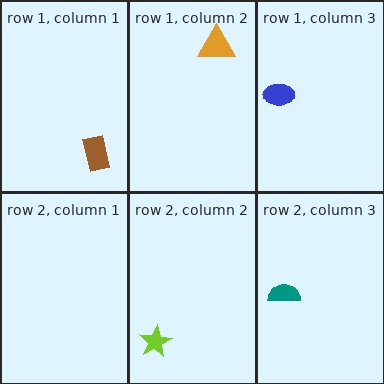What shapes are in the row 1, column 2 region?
The orange triangle.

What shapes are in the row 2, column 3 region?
The teal semicircle.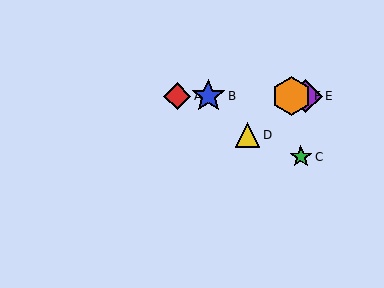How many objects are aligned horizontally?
4 objects (A, B, E, F) are aligned horizontally.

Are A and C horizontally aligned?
No, A is at y≈96 and C is at y≈157.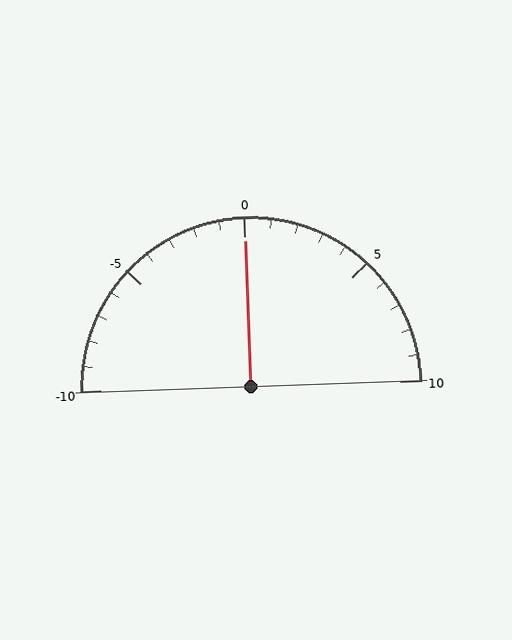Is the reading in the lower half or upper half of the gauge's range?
The reading is in the upper half of the range (-10 to 10).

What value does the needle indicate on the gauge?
The needle indicates approximately 0.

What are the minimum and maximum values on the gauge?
The gauge ranges from -10 to 10.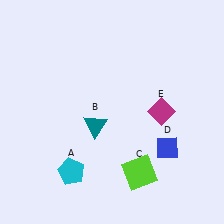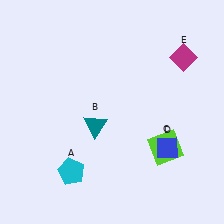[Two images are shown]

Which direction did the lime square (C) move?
The lime square (C) moved right.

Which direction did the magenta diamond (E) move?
The magenta diamond (E) moved up.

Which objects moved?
The objects that moved are: the lime square (C), the magenta diamond (E).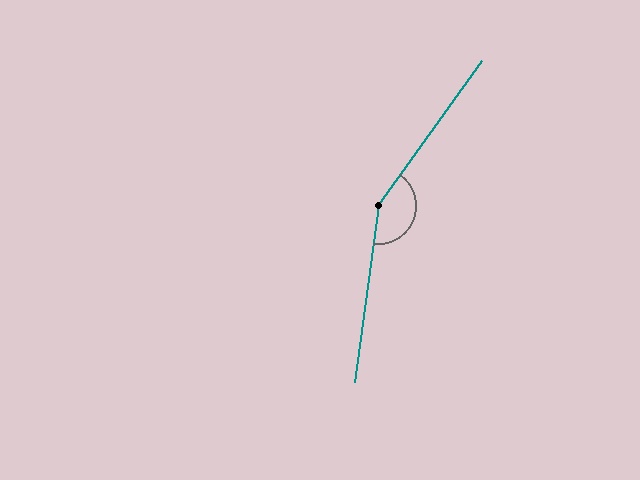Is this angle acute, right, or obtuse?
It is obtuse.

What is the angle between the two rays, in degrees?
Approximately 152 degrees.